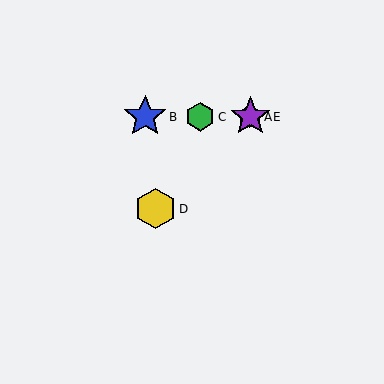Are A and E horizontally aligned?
Yes, both are at y≈117.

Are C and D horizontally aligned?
No, C is at y≈117 and D is at y≈209.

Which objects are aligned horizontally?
Objects A, B, C, E are aligned horizontally.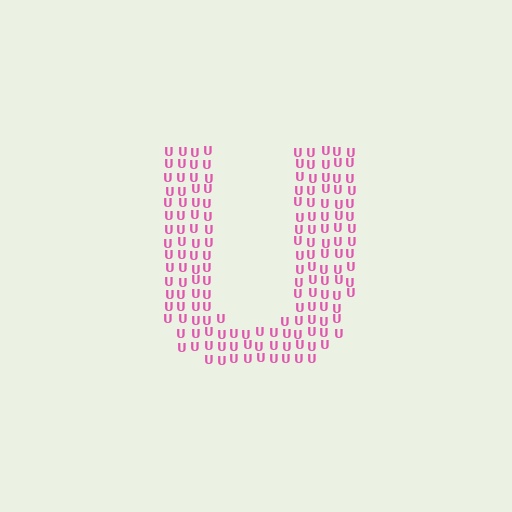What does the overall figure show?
The overall figure shows the letter U.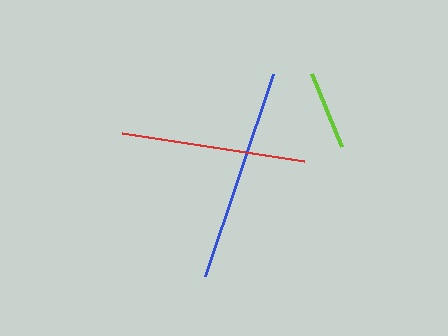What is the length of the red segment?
The red segment is approximately 184 pixels long.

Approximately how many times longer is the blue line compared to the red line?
The blue line is approximately 1.2 times the length of the red line.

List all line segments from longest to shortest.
From longest to shortest: blue, red, lime.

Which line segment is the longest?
The blue line is the longest at approximately 213 pixels.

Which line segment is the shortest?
The lime line is the shortest at approximately 79 pixels.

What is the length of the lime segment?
The lime segment is approximately 79 pixels long.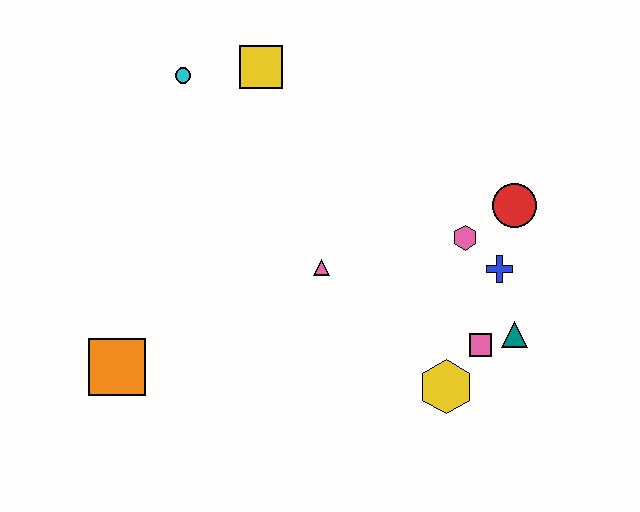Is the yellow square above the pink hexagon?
Yes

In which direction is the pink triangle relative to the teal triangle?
The pink triangle is to the left of the teal triangle.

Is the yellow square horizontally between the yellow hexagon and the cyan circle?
Yes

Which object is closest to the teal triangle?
The pink square is closest to the teal triangle.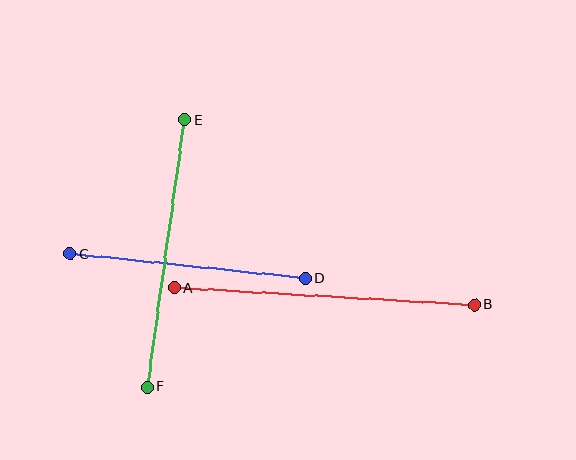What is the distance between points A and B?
The distance is approximately 301 pixels.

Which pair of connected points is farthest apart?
Points A and B are farthest apart.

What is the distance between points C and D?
The distance is approximately 236 pixels.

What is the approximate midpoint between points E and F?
The midpoint is at approximately (166, 253) pixels.